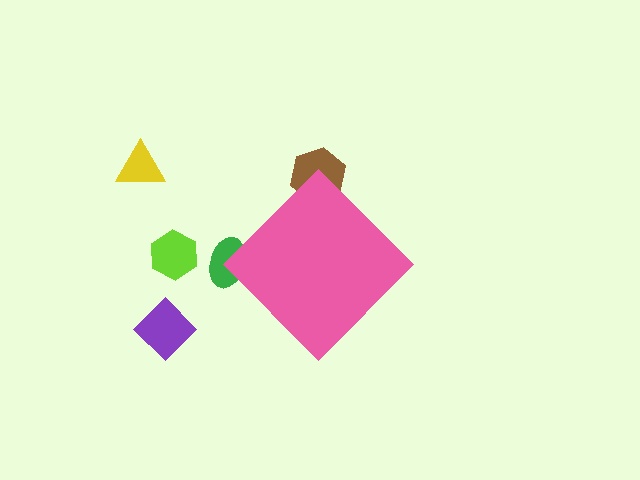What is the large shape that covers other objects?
A pink diamond.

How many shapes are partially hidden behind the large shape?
2 shapes are partially hidden.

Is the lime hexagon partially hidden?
No, the lime hexagon is fully visible.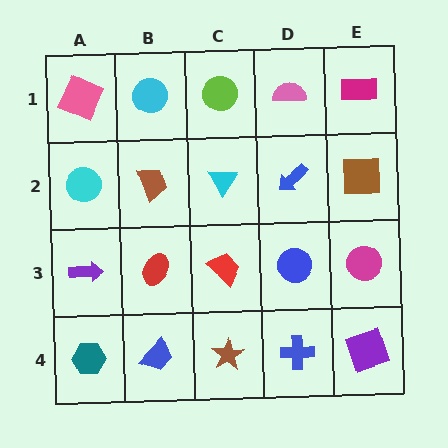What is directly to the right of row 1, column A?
A cyan circle.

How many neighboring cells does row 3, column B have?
4.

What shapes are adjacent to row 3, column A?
A cyan circle (row 2, column A), a teal hexagon (row 4, column A), a red ellipse (row 3, column B).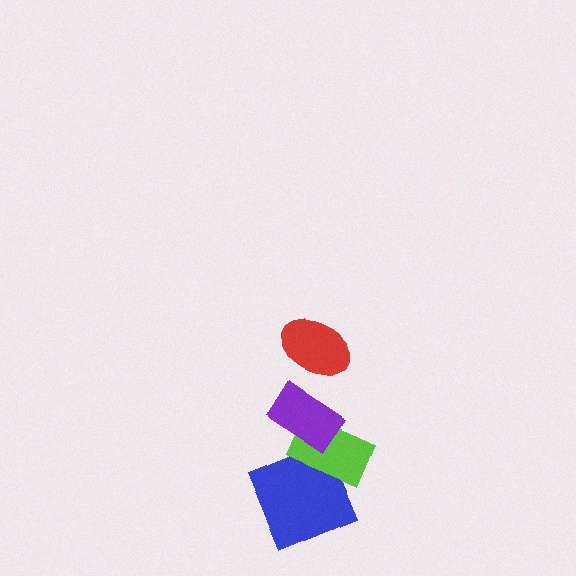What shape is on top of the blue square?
The lime rectangle is on top of the blue square.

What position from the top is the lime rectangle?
The lime rectangle is 3rd from the top.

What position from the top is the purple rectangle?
The purple rectangle is 2nd from the top.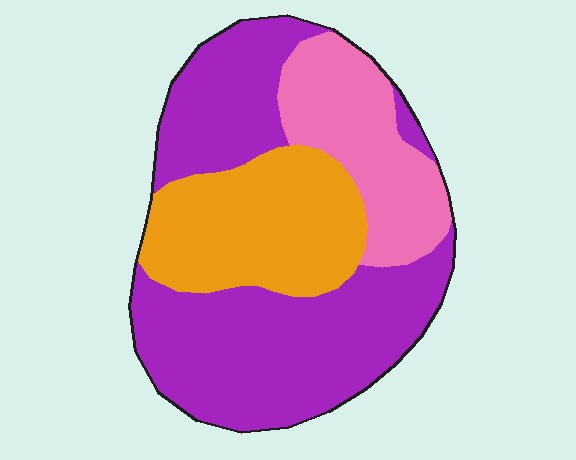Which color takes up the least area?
Pink, at roughly 20%.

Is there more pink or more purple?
Purple.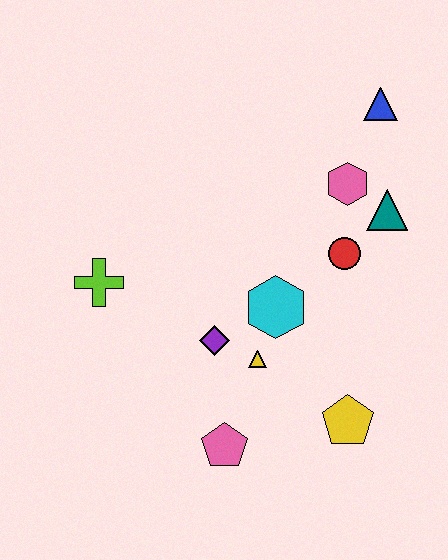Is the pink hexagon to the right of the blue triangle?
No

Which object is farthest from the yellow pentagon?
The blue triangle is farthest from the yellow pentagon.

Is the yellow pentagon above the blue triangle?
No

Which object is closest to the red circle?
The teal triangle is closest to the red circle.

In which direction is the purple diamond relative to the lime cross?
The purple diamond is to the right of the lime cross.